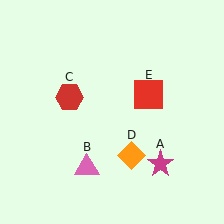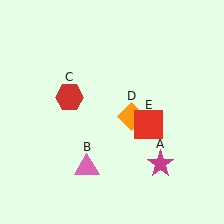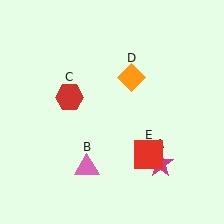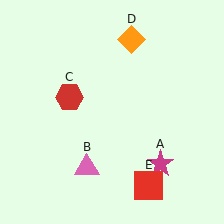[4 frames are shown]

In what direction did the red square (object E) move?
The red square (object E) moved down.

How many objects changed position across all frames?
2 objects changed position: orange diamond (object D), red square (object E).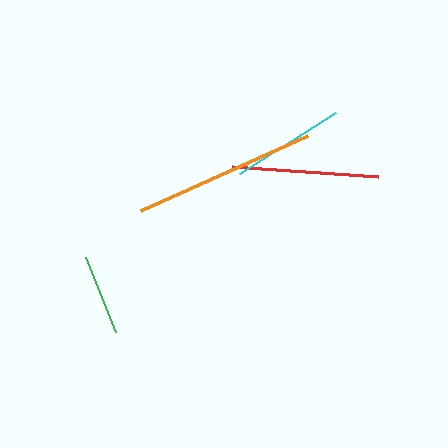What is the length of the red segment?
The red segment is approximately 146 pixels long.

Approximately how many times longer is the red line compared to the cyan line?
The red line is approximately 1.3 times the length of the cyan line.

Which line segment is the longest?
The orange line is the longest at approximately 183 pixels.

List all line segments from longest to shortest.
From longest to shortest: orange, red, cyan, green.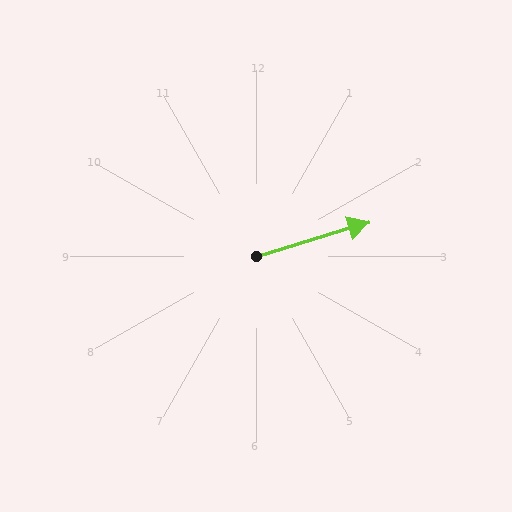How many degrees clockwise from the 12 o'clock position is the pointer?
Approximately 73 degrees.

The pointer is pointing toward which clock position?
Roughly 2 o'clock.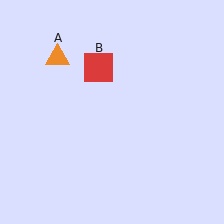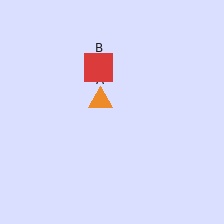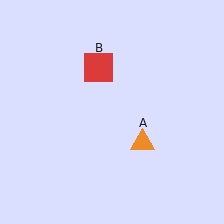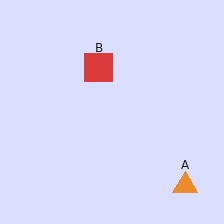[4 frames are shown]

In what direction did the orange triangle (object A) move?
The orange triangle (object A) moved down and to the right.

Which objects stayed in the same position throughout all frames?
Red square (object B) remained stationary.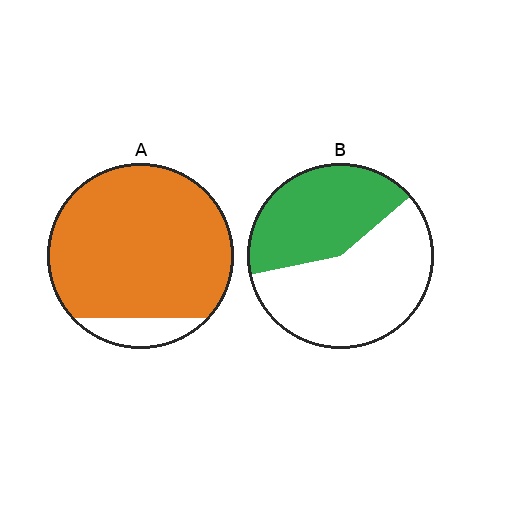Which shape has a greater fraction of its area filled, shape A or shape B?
Shape A.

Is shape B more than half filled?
No.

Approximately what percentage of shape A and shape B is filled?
A is approximately 90% and B is approximately 40%.